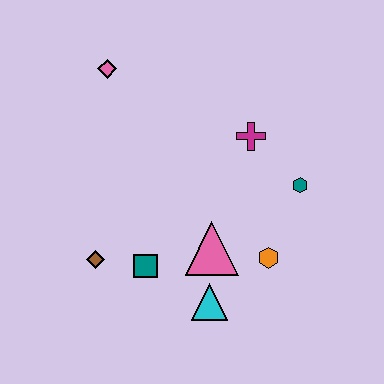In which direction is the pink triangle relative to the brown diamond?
The pink triangle is to the right of the brown diamond.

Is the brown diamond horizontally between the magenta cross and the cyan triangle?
No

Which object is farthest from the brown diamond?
The teal hexagon is farthest from the brown diamond.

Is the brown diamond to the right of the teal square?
No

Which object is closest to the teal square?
The brown diamond is closest to the teal square.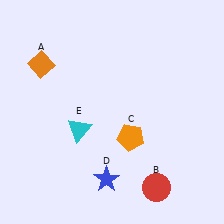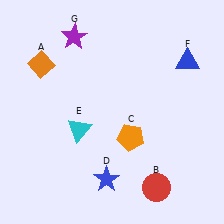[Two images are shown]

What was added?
A blue triangle (F), a purple star (G) were added in Image 2.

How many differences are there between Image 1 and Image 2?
There are 2 differences between the two images.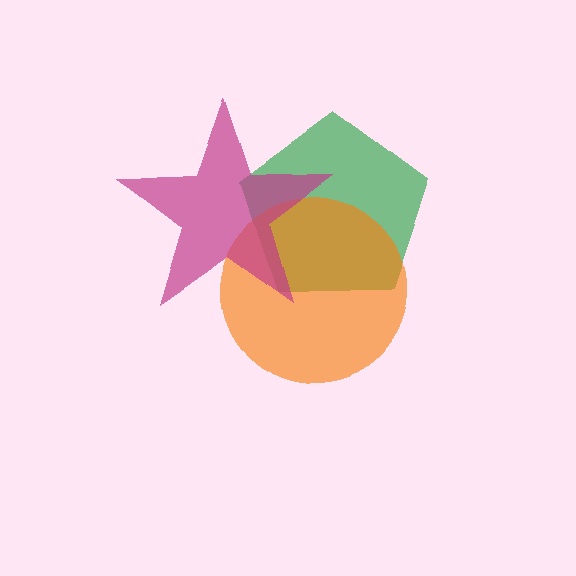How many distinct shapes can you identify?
There are 3 distinct shapes: a green pentagon, an orange circle, a magenta star.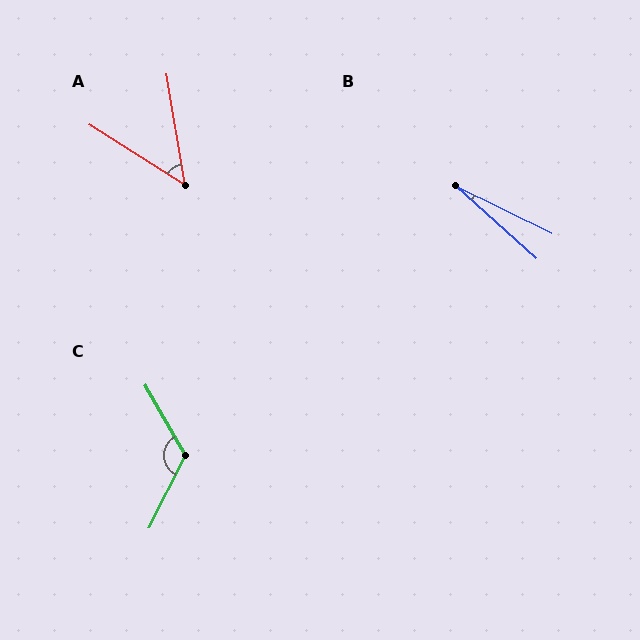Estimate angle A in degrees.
Approximately 48 degrees.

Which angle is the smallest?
B, at approximately 16 degrees.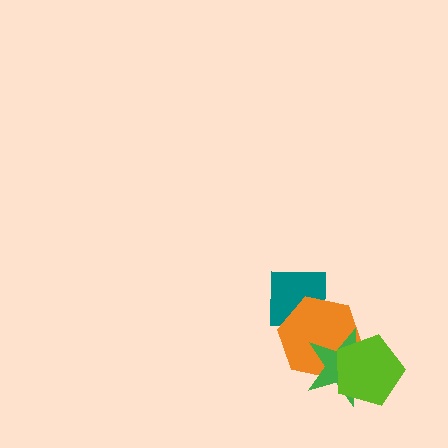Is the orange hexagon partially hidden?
Yes, it is partially covered by another shape.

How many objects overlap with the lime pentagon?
2 objects overlap with the lime pentagon.